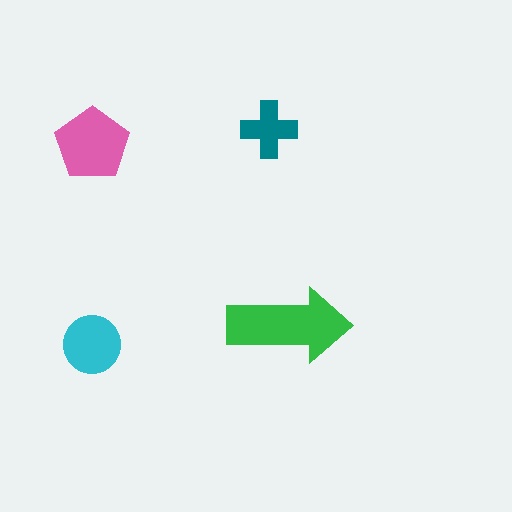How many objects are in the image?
There are 4 objects in the image.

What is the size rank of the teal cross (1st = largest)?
4th.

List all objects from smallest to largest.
The teal cross, the cyan circle, the pink pentagon, the green arrow.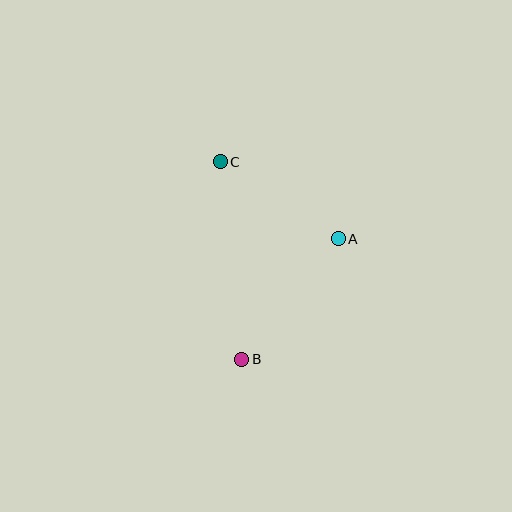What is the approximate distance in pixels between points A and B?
The distance between A and B is approximately 154 pixels.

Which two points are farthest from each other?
Points B and C are farthest from each other.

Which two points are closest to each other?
Points A and C are closest to each other.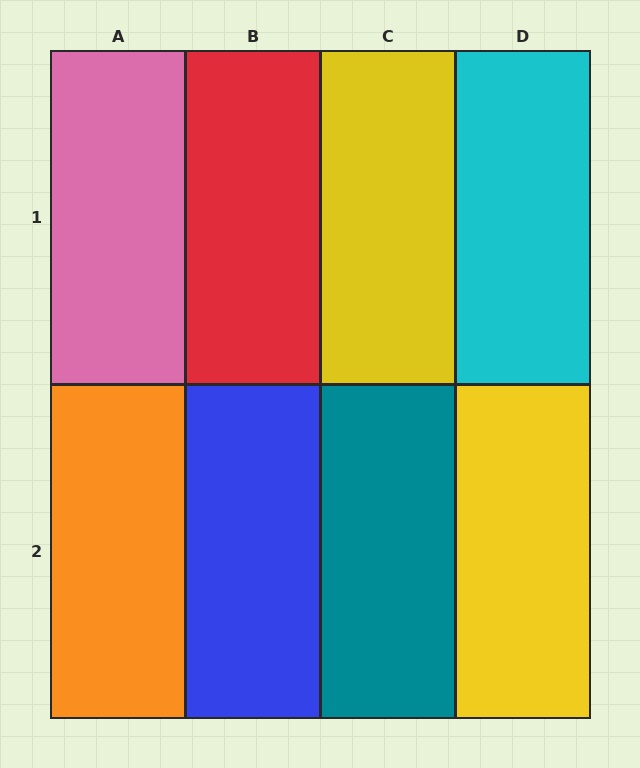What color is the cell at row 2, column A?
Orange.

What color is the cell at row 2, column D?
Yellow.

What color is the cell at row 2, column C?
Teal.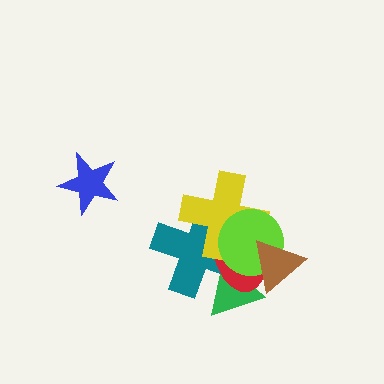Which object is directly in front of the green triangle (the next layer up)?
The teal cross is directly in front of the green triangle.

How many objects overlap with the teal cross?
4 objects overlap with the teal cross.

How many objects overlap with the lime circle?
5 objects overlap with the lime circle.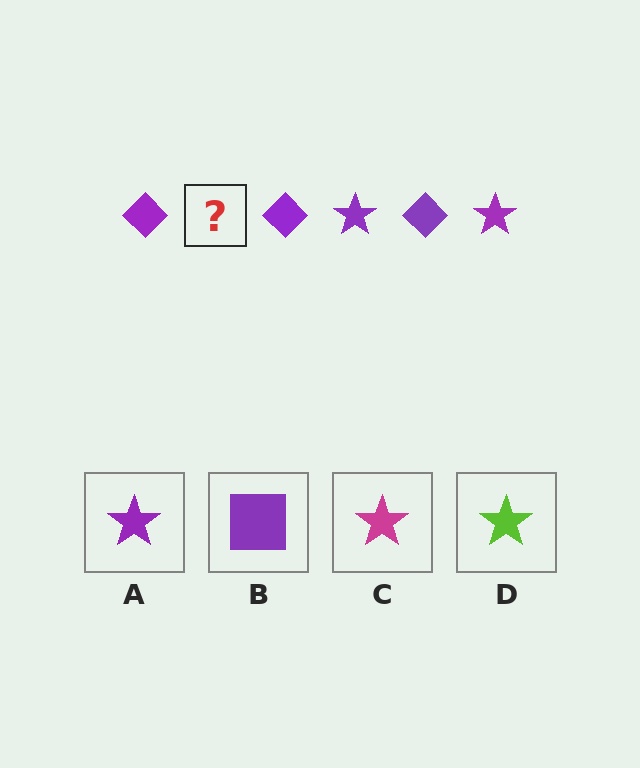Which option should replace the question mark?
Option A.